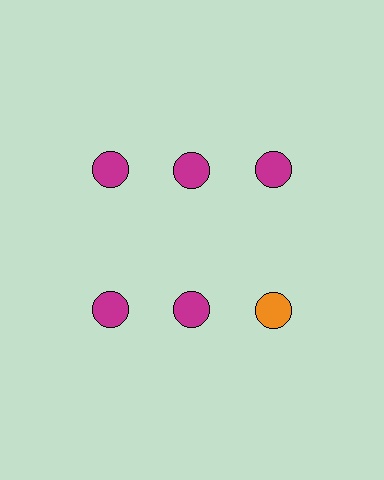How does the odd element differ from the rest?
It has a different color: orange instead of magenta.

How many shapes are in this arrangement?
There are 6 shapes arranged in a grid pattern.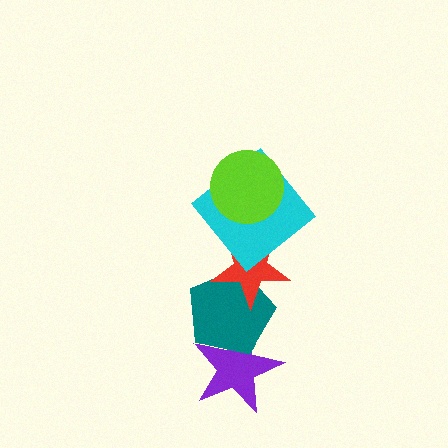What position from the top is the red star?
The red star is 3rd from the top.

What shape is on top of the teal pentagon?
The red star is on top of the teal pentagon.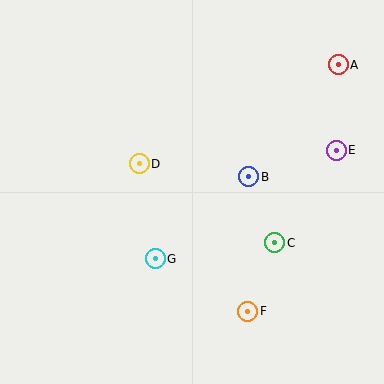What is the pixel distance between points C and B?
The distance between C and B is 71 pixels.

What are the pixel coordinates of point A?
Point A is at (338, 65).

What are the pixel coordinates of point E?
Point E is at (336, 150).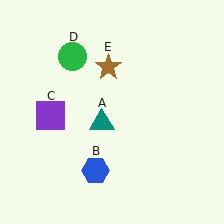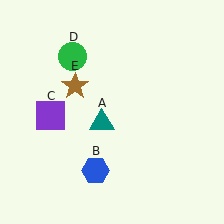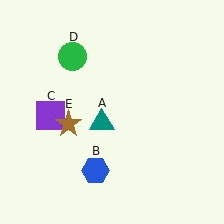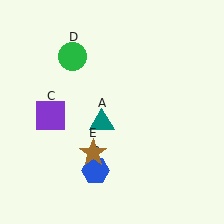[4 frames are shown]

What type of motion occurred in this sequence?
The brown star (object E) rotated counterclockwise around the center of the scene.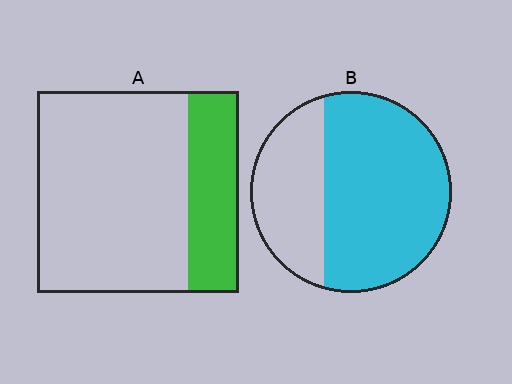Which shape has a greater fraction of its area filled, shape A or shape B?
Shape B.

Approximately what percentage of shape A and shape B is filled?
A is approximately 25% and B is approximately 65%.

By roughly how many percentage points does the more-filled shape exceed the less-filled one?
By roughly 40 percentage points (B over A).